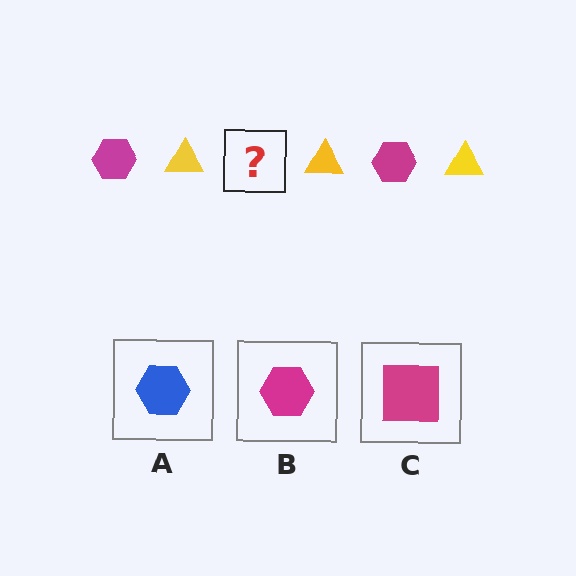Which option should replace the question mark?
Option B.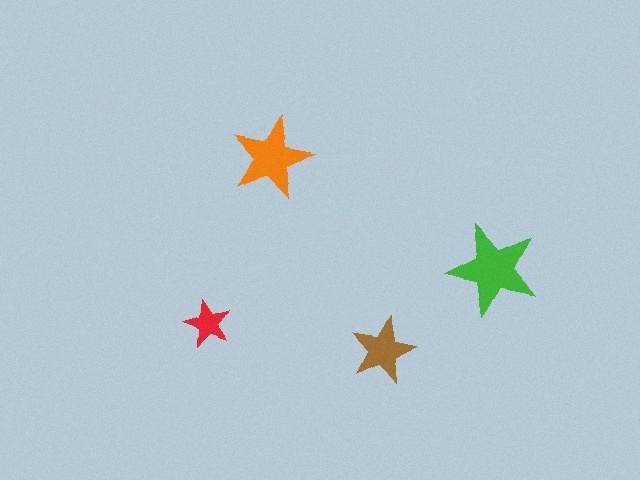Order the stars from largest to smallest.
the green one, the orange one, the brown one, the red one.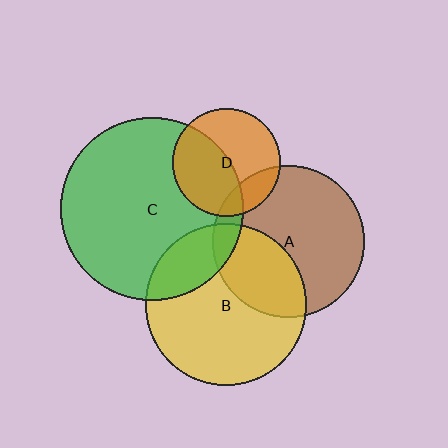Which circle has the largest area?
Circle C (green).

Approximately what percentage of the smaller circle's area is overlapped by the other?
Approximately 35%.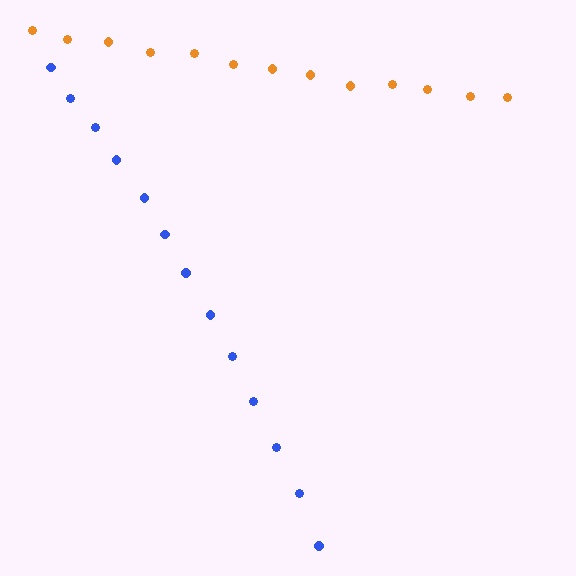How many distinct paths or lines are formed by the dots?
There are 2 distinct paths.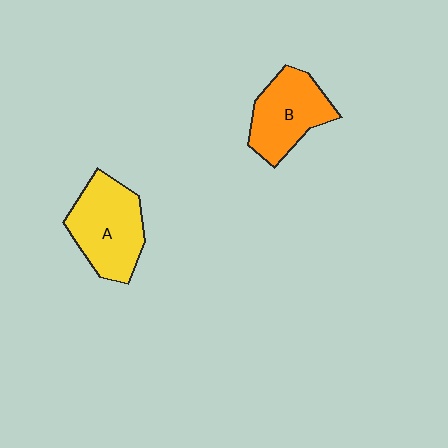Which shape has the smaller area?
Shape B (orange).